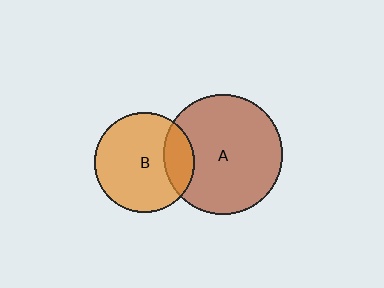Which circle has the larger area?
Circle A (brown).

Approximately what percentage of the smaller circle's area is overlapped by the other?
Approximately 20%.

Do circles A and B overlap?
Yes.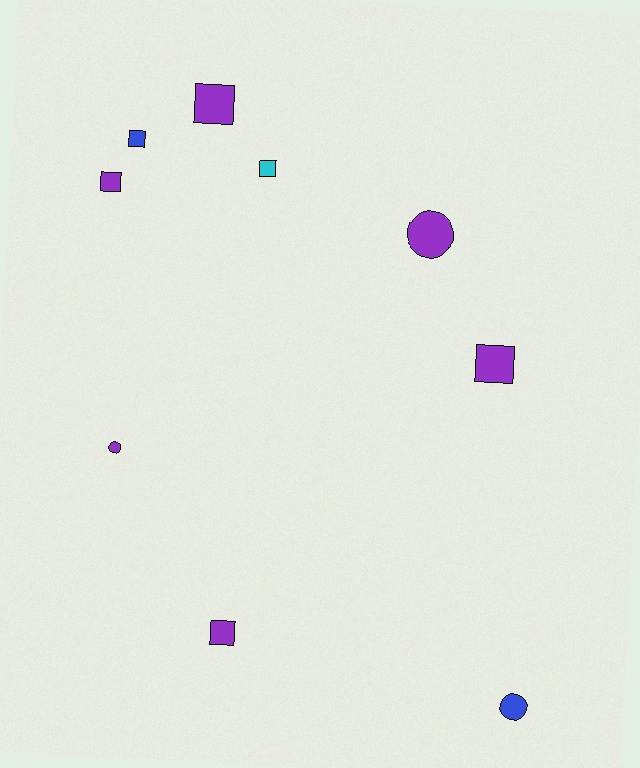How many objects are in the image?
There are 9 objects.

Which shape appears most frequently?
Square, with 6 objects.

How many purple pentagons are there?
There are no purple pentagons.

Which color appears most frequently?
Purple, with 6 objects.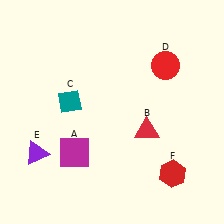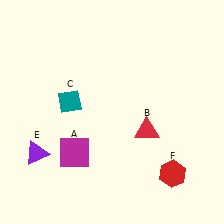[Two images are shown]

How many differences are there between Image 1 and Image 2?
There is 1 difference between the two images.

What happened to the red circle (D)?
The red circle (D) was removed in Image 2. It was in the top-right area of Image 1.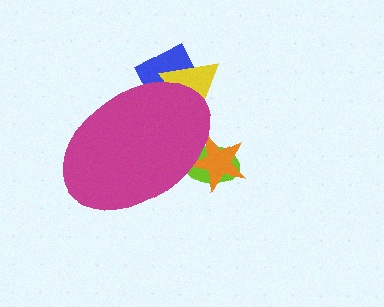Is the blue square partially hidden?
Yes, the blue square is partially hidden behind the magenta ellipse.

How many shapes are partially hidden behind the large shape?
4 shapes are partially hidden.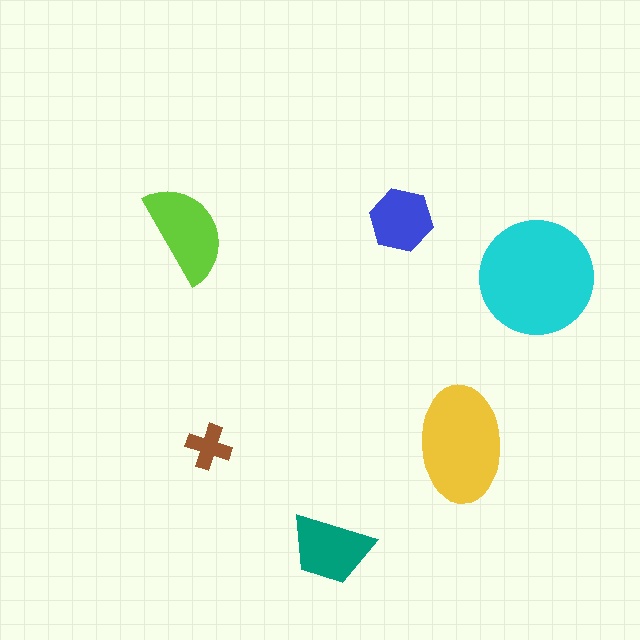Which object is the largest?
The cyan circle.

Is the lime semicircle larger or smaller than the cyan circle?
Smaller.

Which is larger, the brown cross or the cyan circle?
The cyan circle.